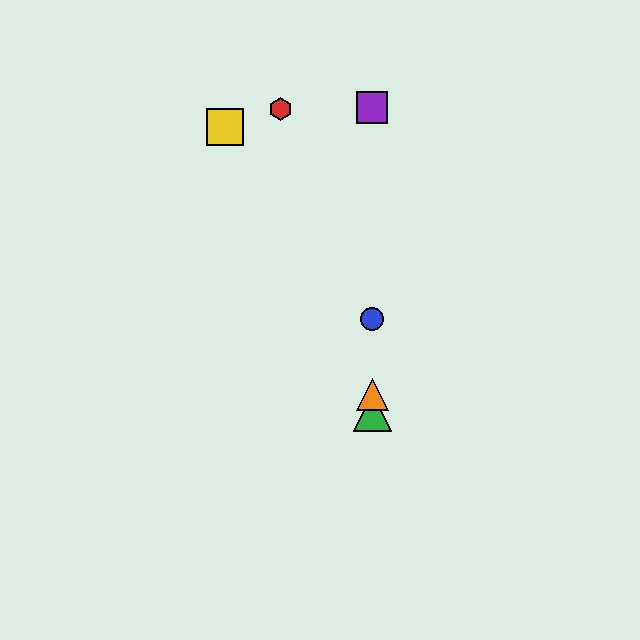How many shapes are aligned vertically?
4 shapes (the blue circle, the green triangle, the purple square, the orange triangle) are aligned vertically.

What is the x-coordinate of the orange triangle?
The orange triangle is at x≈372.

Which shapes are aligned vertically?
The blue circle, the green triangle, the purple square, the orange triangle are aligned vertically.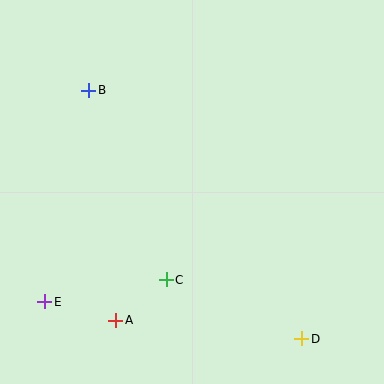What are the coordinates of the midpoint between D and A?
The midpoint between D and A is at (209, 329).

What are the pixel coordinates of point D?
Point D is at (302, 339).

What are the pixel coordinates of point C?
Point C is at (166, 280).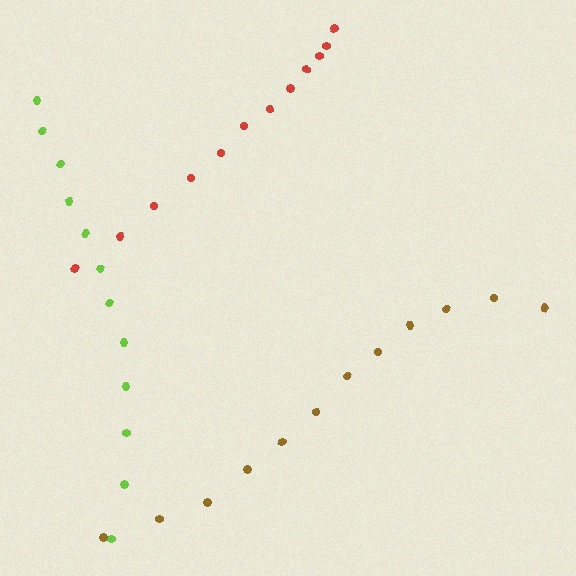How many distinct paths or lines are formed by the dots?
There are 3 distinct paths.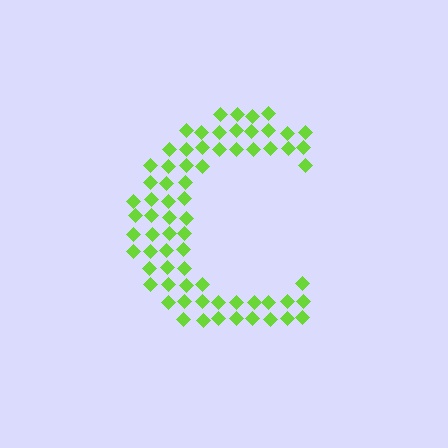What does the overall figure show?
The overall figure shows the letter C.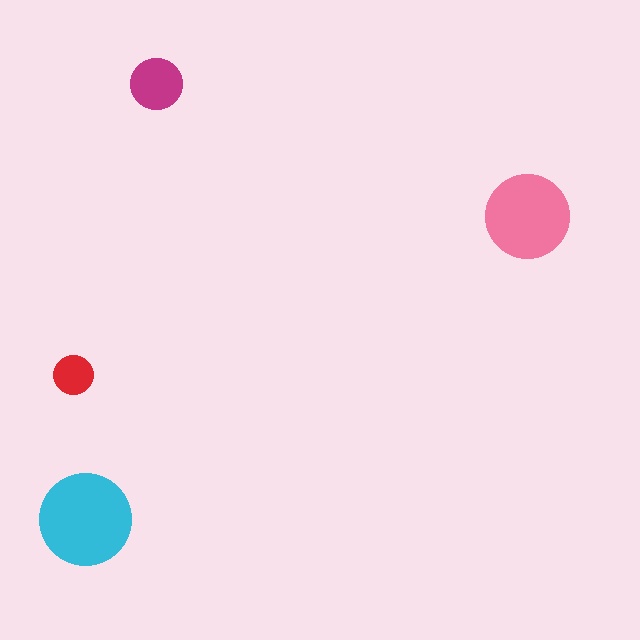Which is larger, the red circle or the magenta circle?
The magenta one.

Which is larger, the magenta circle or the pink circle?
The pink one.